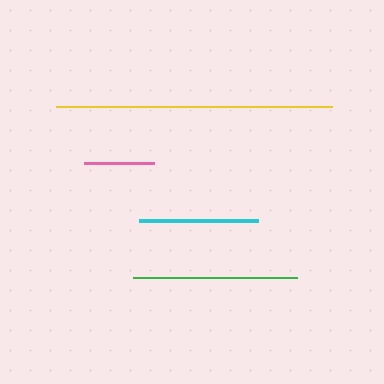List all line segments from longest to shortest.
From longest to shortest: yellow, green, cyan, pink.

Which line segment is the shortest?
The pink line is the shortest at approximately 70 pixels.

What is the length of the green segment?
The green segment is approximately 165 pixels long.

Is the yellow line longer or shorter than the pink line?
The yellow line is longer than the pink line.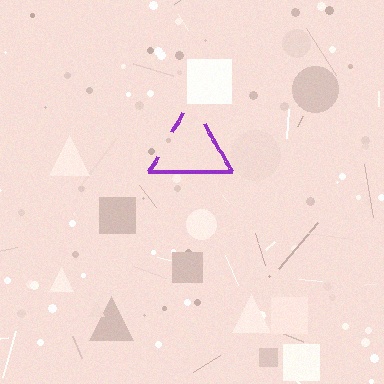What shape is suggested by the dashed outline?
The dashed outline suggests a triangle.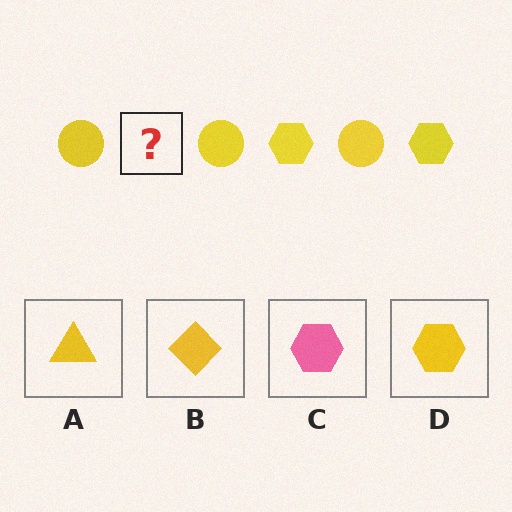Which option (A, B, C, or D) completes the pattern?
D.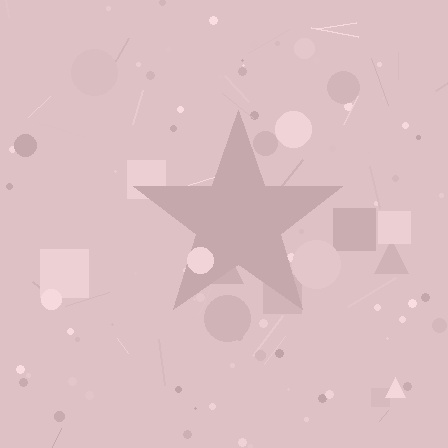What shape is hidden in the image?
A star is hidden in the image.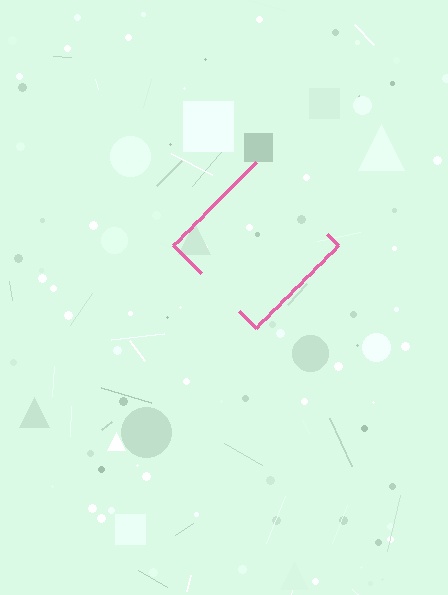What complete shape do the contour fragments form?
The contour fragments form a diamond.